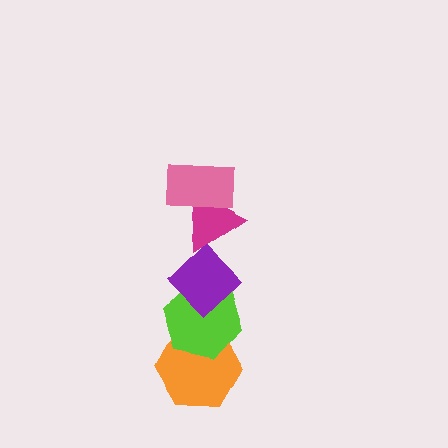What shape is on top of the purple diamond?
The magenta triangle is on top of the purple diamond.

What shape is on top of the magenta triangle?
The pink rectangle is on top of the magenta triangle.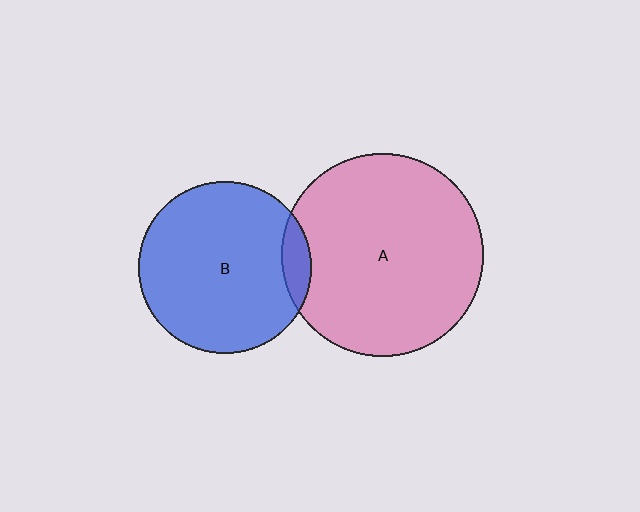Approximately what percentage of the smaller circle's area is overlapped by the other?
Approximately 10%.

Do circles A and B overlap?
Yes.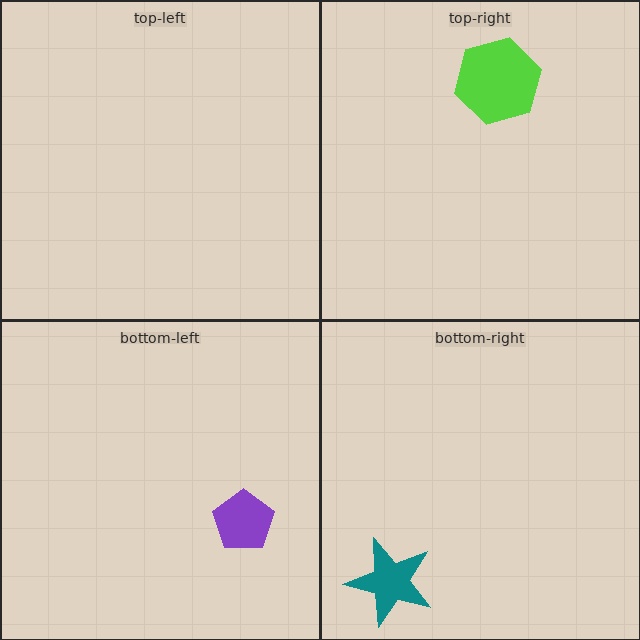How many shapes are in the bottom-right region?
1.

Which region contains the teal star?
The bottom-right region.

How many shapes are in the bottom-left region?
1.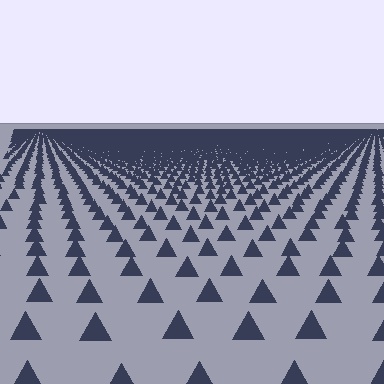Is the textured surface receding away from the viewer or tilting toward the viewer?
The surface is receding away from the viewer. Texture elements get smaller and denser toward the top.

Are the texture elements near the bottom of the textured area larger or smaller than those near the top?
Larger. Near the bottom, elements are closer to the viewer and appear at a bigger on-screen size.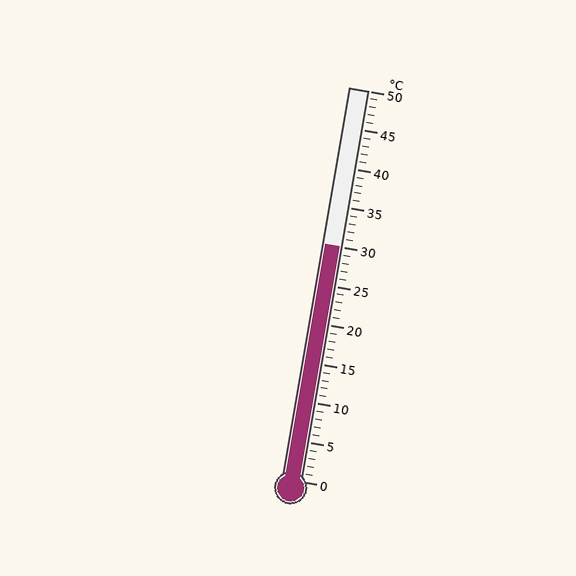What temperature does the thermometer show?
The thermometer shows approximately 30°C.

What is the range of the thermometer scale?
The thermometer scale ranges from 0°C to 50°C.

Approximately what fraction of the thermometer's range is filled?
The thermometer is filled to approximately 60% of its range.